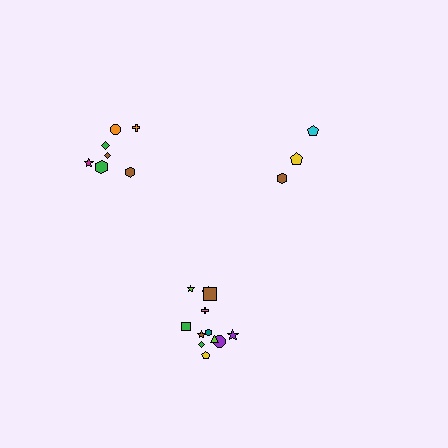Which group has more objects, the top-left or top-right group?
The top-left group.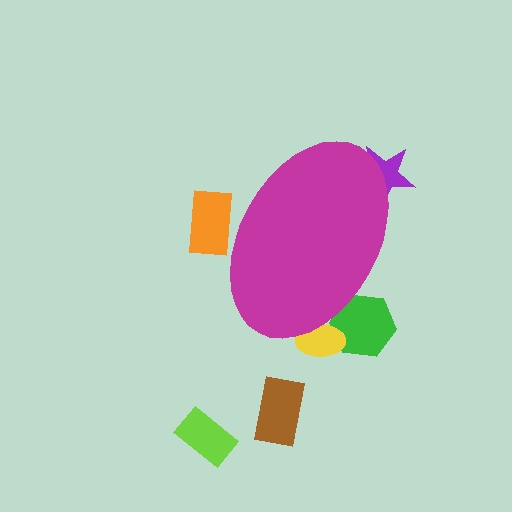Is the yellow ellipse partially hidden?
Yes, the yellow ellipse is partially hidden behind the magenta ellipse.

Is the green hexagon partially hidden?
Yes, the green hexagon is partially hidden behind the magenta ellipse.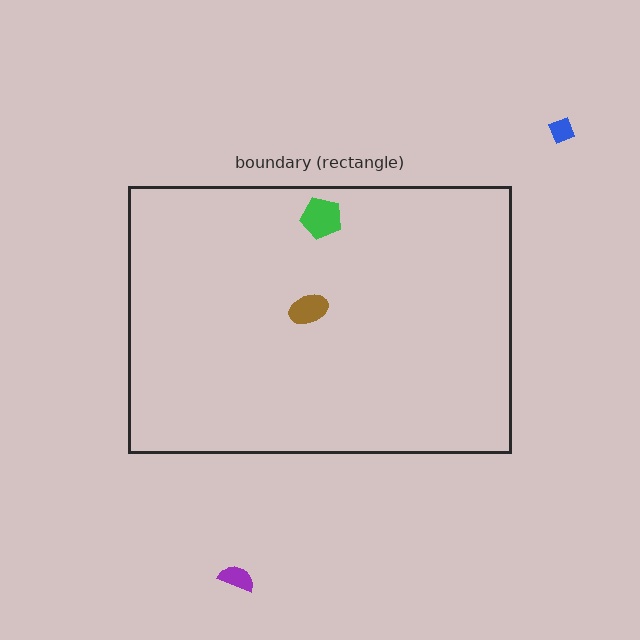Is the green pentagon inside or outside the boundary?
Inside.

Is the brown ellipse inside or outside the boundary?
Inside.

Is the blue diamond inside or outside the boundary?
Outside.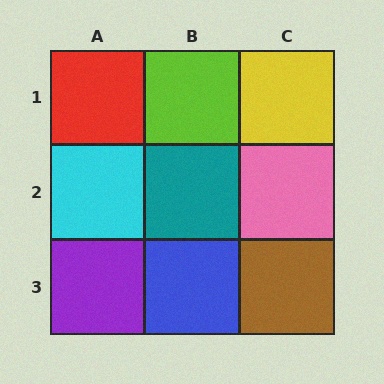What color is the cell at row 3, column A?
Purple.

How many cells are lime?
1 cell is lime.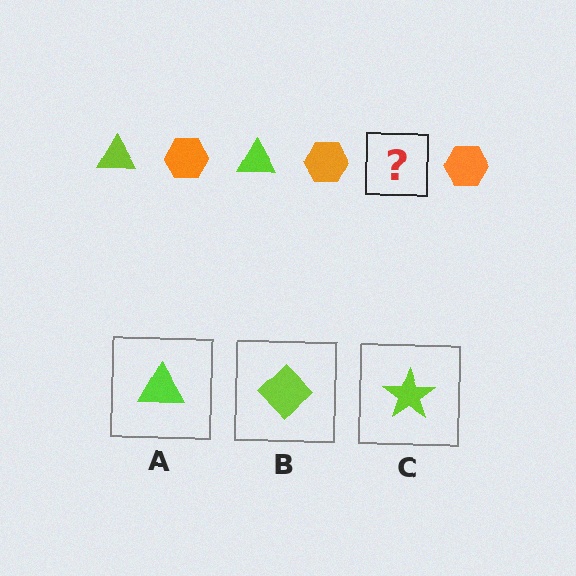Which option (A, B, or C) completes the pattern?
A.